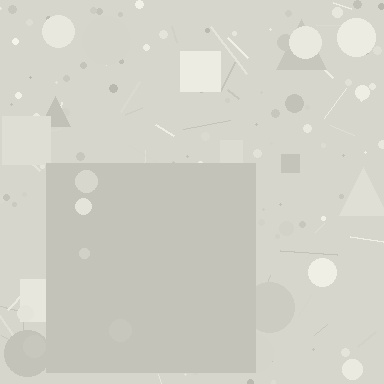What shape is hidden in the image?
A square is hidden in the image.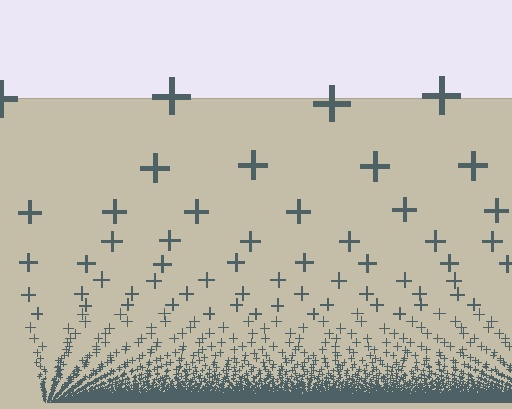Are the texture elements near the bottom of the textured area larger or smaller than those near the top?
Smaller. The gradient is inverted — elements near the bottom are smaller and denser.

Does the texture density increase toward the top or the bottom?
Density increases toward the bottom.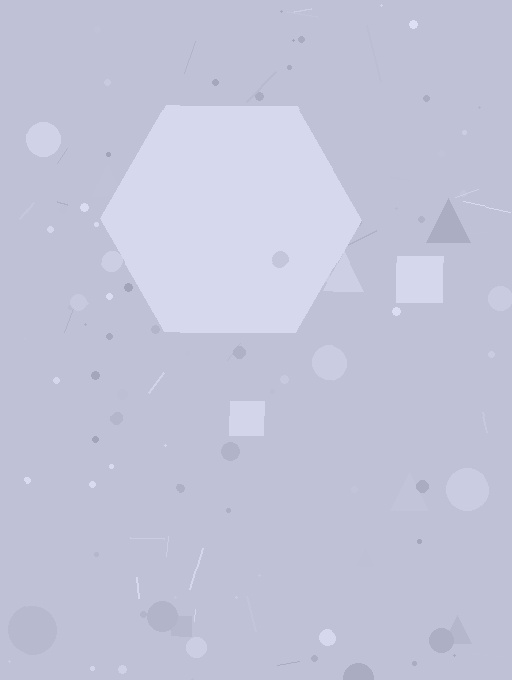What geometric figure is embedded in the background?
A hexagon is embedded in the background.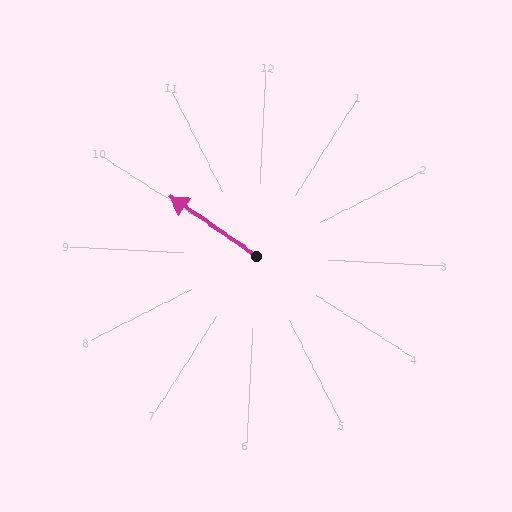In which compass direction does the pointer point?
Northwest.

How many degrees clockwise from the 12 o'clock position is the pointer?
Approximately 302 degrees.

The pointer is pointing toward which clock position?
Roughly 10 o'clock.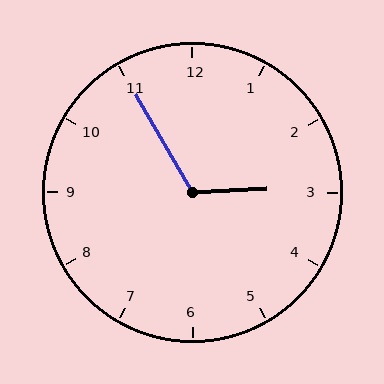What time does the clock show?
2:55.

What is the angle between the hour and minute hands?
Approximately 118 degrees.